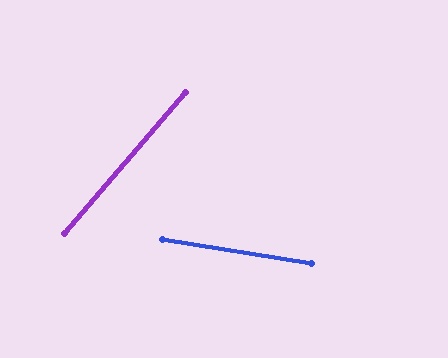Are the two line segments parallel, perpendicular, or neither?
Neither parallel nor perpendicular — they differ by about 59°.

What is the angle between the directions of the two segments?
Approximately 59 degrees.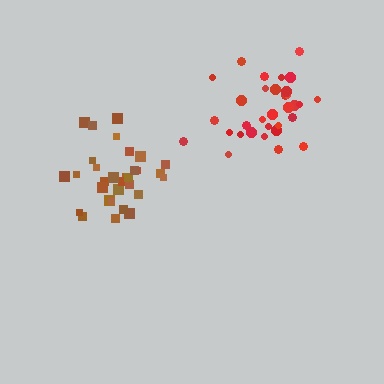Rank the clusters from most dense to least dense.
brown, red.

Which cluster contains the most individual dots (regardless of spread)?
Red (32).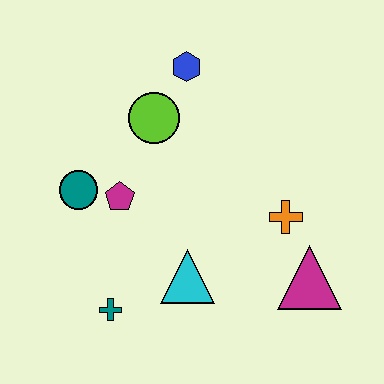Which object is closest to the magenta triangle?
The orange cross is closest to the magenta triangle.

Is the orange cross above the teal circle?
No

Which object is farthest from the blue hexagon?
The teal cross is farthest from the blue hexagon.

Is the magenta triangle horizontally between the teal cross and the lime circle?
No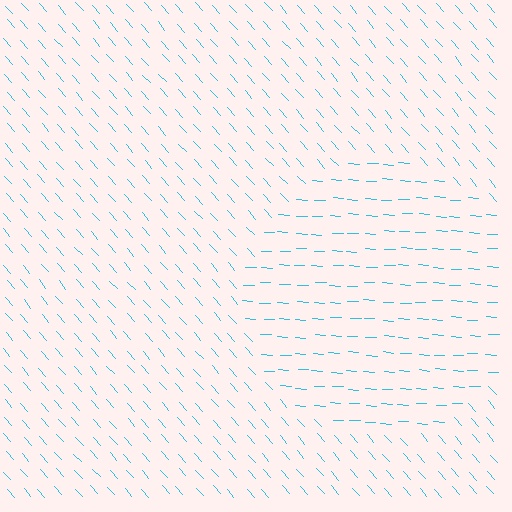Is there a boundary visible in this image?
Yes, there is a texture boundary formed by a change in line orientation.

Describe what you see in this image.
The image is filled with small cyan line segments. A circle region in the image has lines oriented differently from the surrounding lines, creating a visible texture boundary.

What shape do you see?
I see a circle.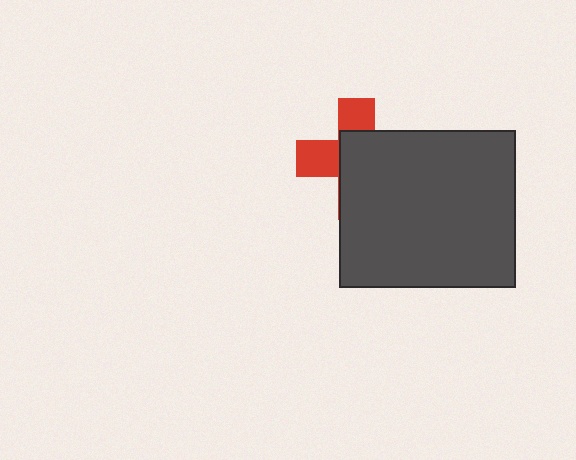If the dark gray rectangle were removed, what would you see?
You would see the complete red cross.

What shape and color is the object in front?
The object in front is a dark gray rectangle.